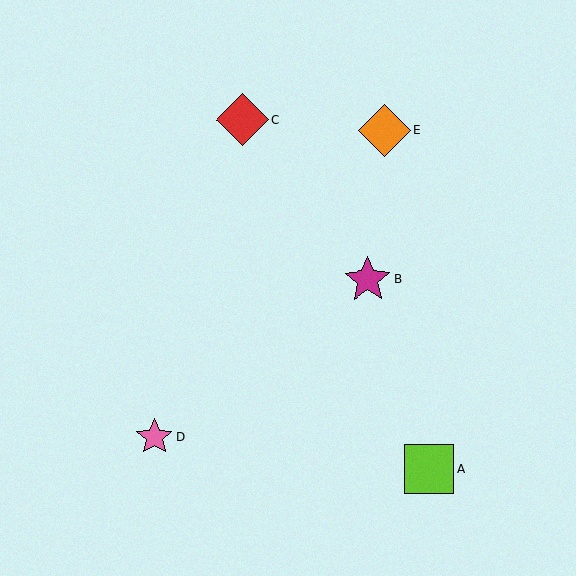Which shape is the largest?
The red diamond (labeled C) is the largest.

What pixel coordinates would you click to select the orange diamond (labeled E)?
Click at (384, 131) to select the orange diamond E.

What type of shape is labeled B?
Shape B is a magenta star.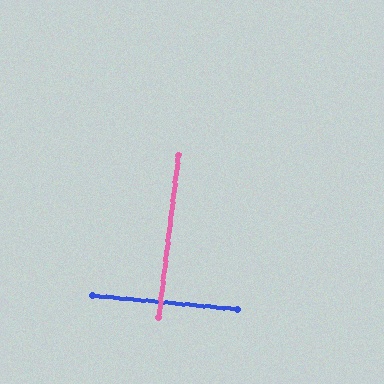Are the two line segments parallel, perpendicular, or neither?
Perpendicular — they meet at approximately 88°.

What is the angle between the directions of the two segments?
Approximately 88 degrees.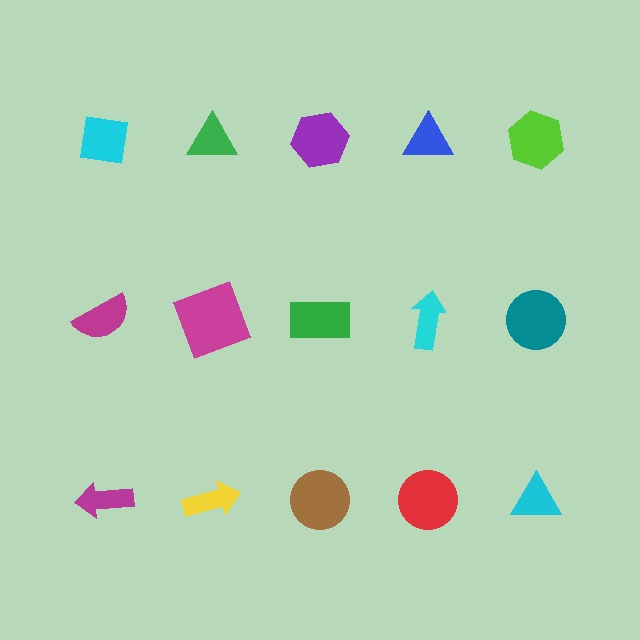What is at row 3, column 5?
A cyan triangle.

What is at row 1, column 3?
A purple hexagon.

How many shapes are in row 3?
5 shapes.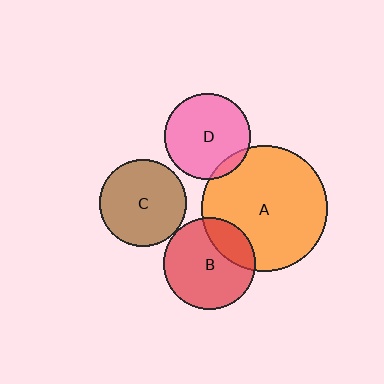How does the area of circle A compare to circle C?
Approximately 2.1 times.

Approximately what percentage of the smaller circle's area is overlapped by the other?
Approximately 25%.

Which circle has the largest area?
Circle A (orange).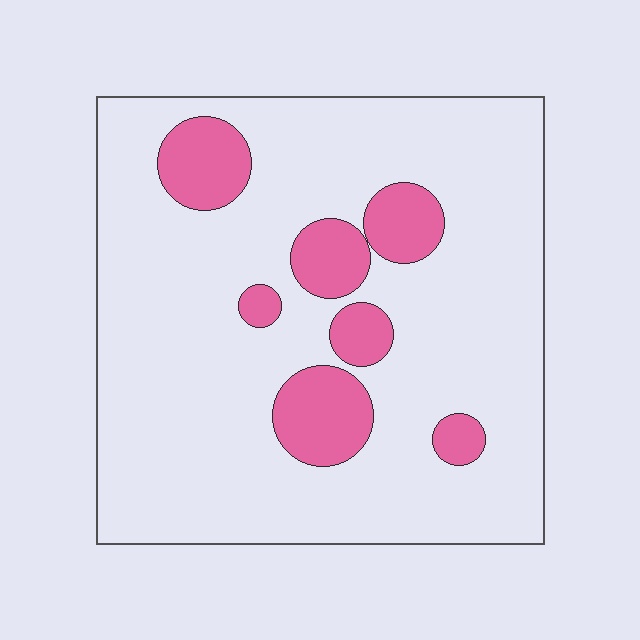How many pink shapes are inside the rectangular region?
7.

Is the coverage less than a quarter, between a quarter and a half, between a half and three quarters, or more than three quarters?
Less than a quarter.